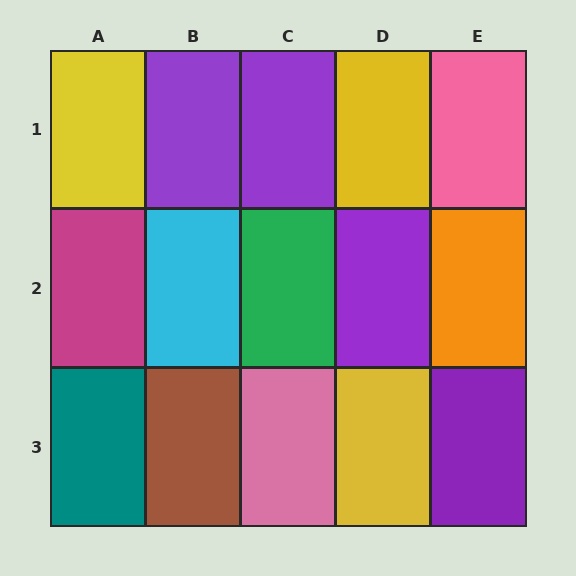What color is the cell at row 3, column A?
Teal.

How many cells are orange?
1 cell is orange.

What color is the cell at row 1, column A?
Yellow.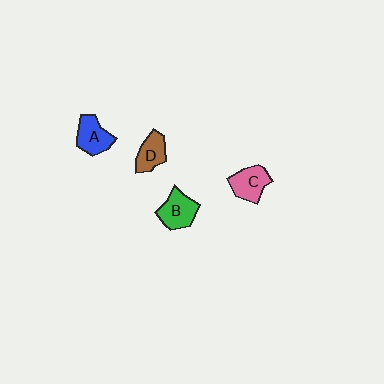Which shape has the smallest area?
Shape D (brown).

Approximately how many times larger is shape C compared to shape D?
Approximately 1.2 times.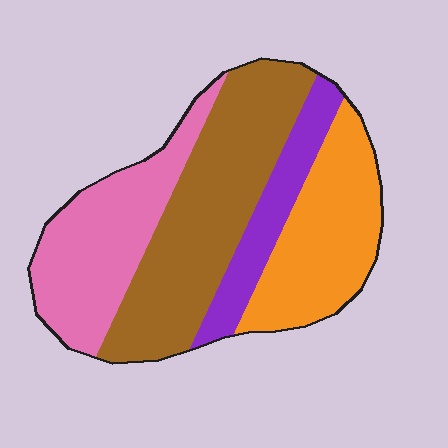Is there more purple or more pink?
Pink.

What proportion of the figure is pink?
Pink covers 26% of the figure.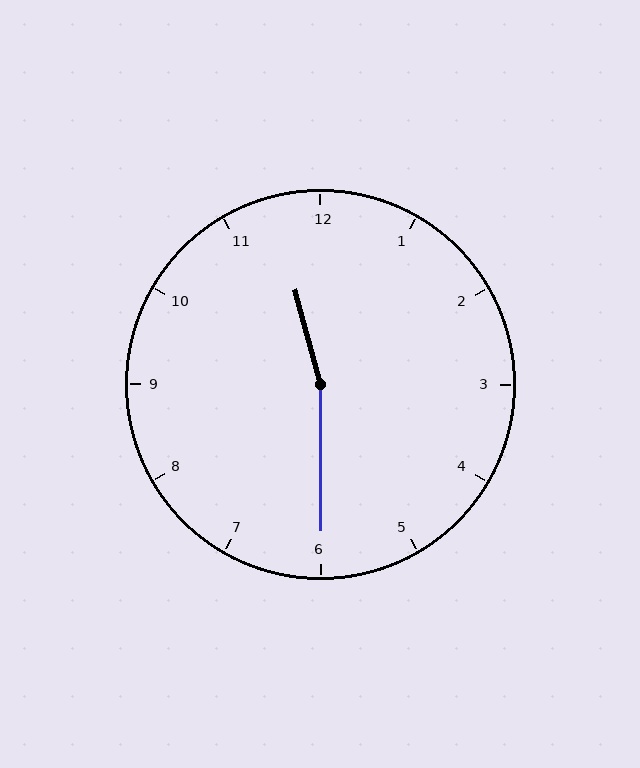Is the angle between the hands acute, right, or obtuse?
It is obtuse.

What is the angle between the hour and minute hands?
Approximately 165 degrees.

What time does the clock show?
11:30.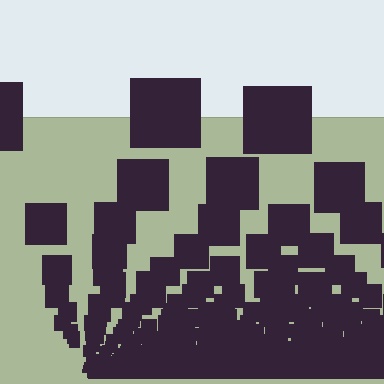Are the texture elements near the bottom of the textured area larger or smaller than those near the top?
Smaller. The gradient is inverted — elements near the bottom are smaller and denser.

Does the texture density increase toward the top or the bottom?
Density increases toward the bottom.